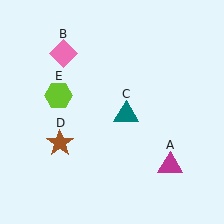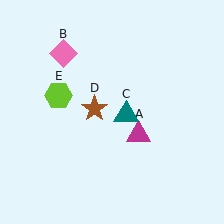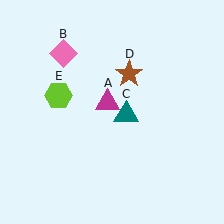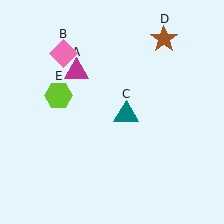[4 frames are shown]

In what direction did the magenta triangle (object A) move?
The magenta triangle (object A) moved up and to the left.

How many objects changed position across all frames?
2 objects changed position: magenta triangle (object A), brown star (object D).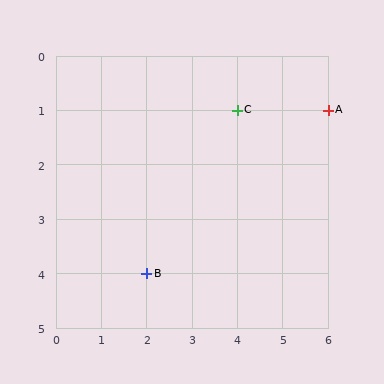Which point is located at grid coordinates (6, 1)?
Point A is at (6, 1).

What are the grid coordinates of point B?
Point B is at grid coordinates (2, 4).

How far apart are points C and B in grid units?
Points C and B are 2 columns and 3 rows apart (about 3.6 grid units diagonally).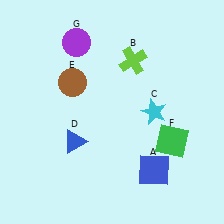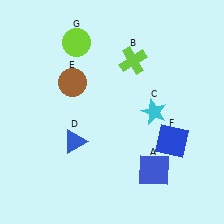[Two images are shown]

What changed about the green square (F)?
In Image 1, F is green. In Image 2, it changed to blue.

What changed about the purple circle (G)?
In Image 1, G is purple. In Image 2, it changed to lime.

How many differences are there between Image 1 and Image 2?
There are 2 differences between the two images.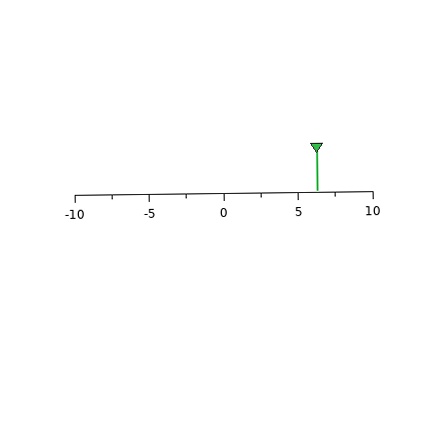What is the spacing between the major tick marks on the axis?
The major ticks are spaced 5 apart.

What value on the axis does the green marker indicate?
The marker indicates approximately 6.2.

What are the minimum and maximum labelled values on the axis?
The axis runs from -10 to 10.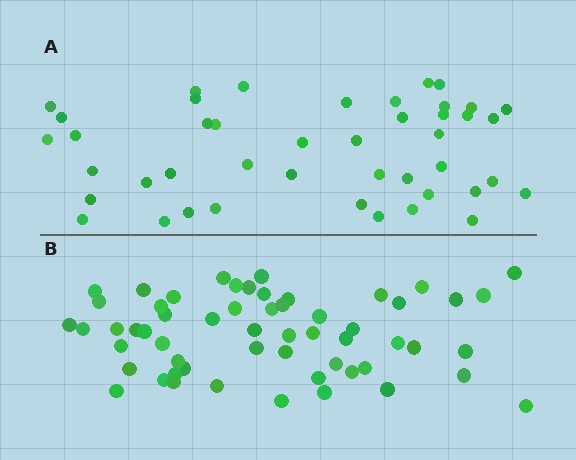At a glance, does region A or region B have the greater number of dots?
Region B (the bottom region) has more dots.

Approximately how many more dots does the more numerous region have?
Region B has approximately 15 more dots than region A.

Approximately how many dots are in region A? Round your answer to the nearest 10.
About 40 dots. (The exact count is 44, which rounds to 40.)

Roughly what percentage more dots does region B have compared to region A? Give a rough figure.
About 30% more.